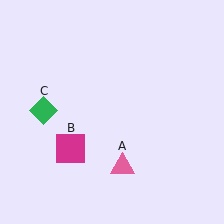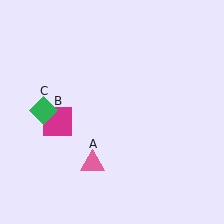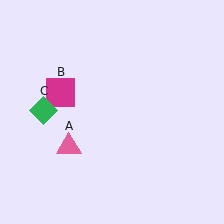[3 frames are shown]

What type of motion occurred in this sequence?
The pink triangle (object A), magenta square (object B) rotated clockwise around the center of the scene.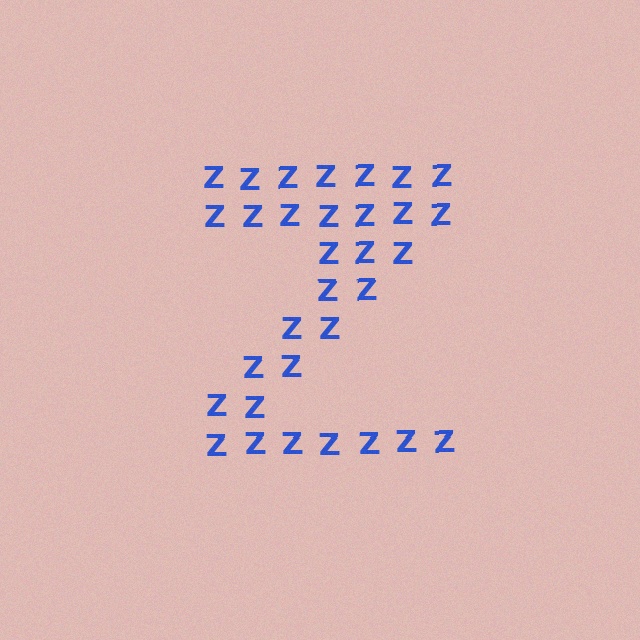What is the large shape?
The large shape is the letter Z.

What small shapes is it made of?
It is made of small letter Z's.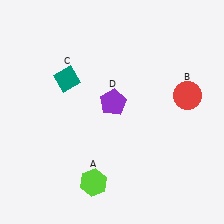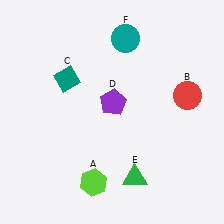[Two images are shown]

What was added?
A green triangle (E), a teal circle (F) were added in Image 2.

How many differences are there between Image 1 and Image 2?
There are 2 differences between the two images.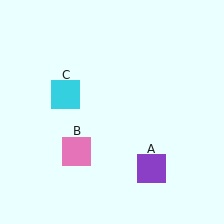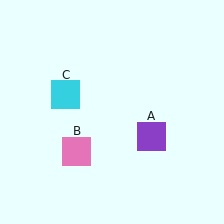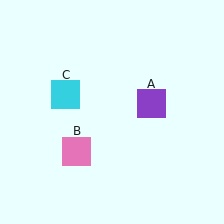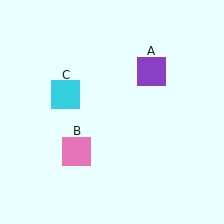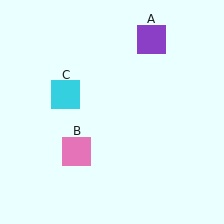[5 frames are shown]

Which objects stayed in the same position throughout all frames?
Pink square (object B) and cyan square (object C) remained stationary.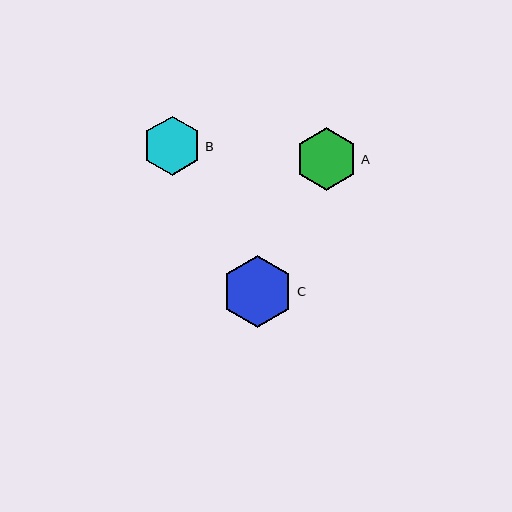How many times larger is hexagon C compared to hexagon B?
Hexagon C is approximately 1.2 times the size of hexagon B.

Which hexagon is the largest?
Hexagon C is the largest with a size of approximately 72 pixels.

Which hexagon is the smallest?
Hexagon B is the smallest with a size of approximately 59 pixels.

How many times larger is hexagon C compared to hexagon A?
Hexagon C is approximately 1.1 times the size of hexagon A.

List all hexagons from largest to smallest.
From largest to smallest: C, A, B.